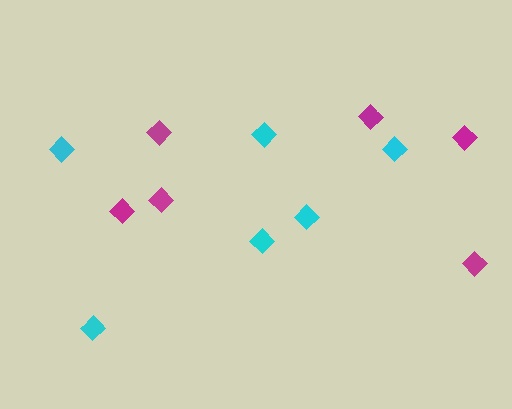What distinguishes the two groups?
There are 2 groups: one group of cyan diamonds (6) and one group of magenta diamonds (6).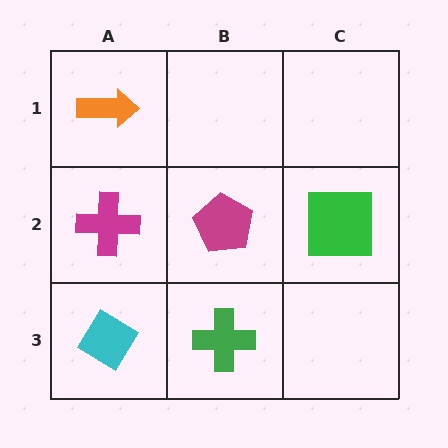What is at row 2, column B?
A magenta pentagon.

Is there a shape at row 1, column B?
No, that cell is empty.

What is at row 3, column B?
A green cross.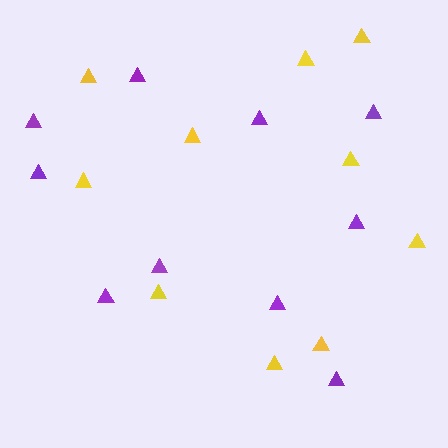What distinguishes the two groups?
There are 2 groups: one group of purple triangles (10) and one group of yellow triangles (10).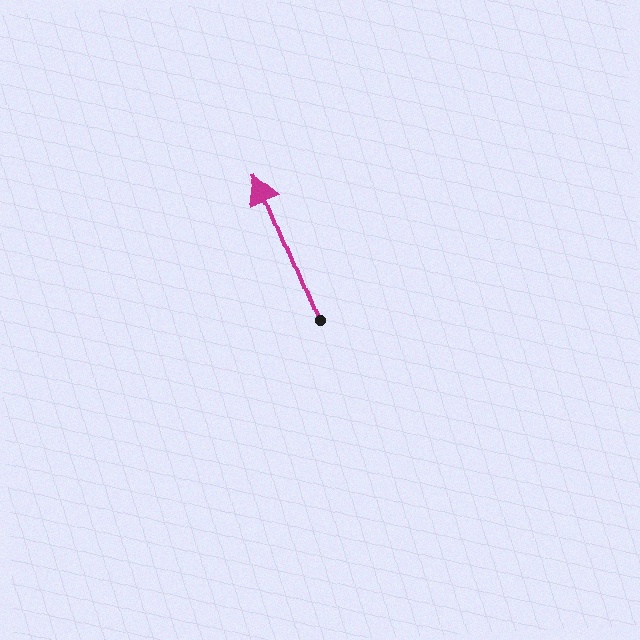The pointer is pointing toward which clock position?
Roughly 11 o'clock.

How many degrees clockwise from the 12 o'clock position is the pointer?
Approximately 338 degrees.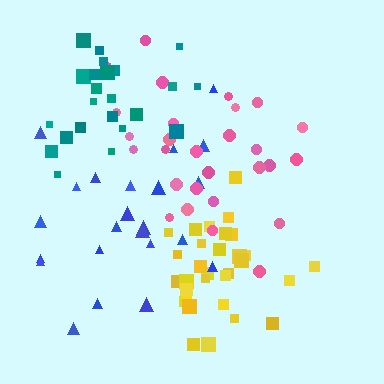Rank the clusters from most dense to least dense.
yellow, teal, pink, blue.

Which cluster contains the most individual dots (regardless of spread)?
Yellow (31).